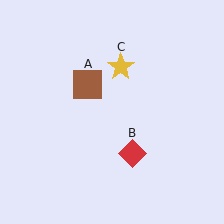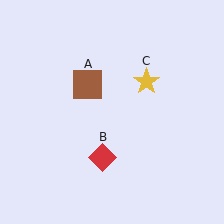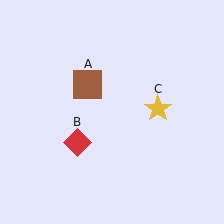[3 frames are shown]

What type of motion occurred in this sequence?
The red diamond (object B), yellow star (object C) rotated clockwise around the center of the scene.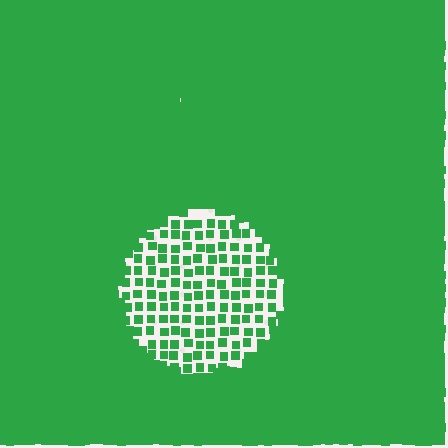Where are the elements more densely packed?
The elements are more densely packed outside the circle boundary.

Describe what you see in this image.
The image contains small green elements arranged at two different densities. A circle-shaped region is visible where the elements are less densely packed than the surrounding area.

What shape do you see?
I see a circle.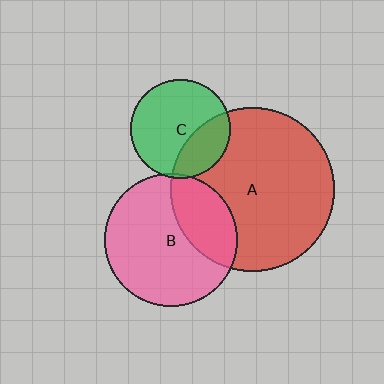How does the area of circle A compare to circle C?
Approximately 2.7 times.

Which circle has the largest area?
Circle A (red).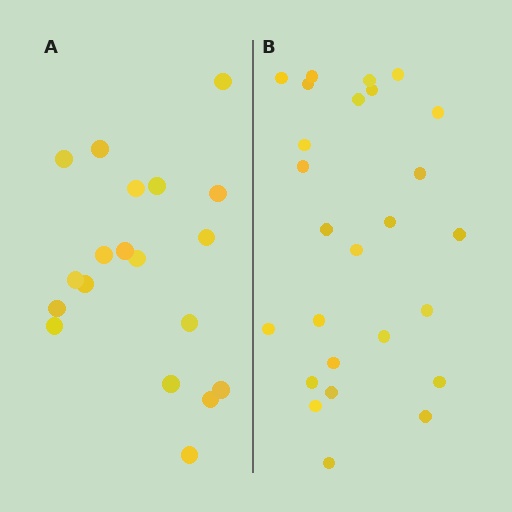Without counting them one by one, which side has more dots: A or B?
Region B (the right region) has more dots.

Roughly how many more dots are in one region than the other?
Region B has roughly 8 or so more dots than region A.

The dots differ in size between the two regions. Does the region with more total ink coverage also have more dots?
No. Region A has more total ink coverage because its dots are larger, but region B actually contains more individual dots. Total area can be misleading — the number of items is what matters here.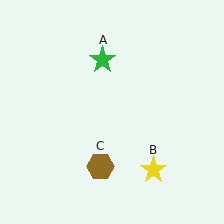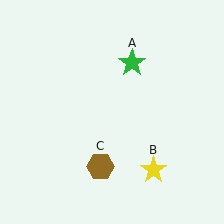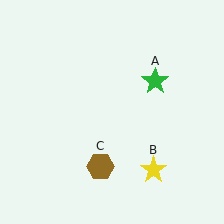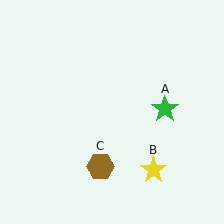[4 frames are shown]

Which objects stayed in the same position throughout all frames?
Yellow star (object B) and brown hexagon (object C) remained stationary.